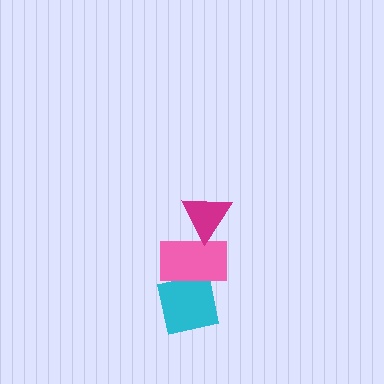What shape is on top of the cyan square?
The pink rectangle is on top of the cyan square.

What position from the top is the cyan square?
The cyan square is 3rd from the top.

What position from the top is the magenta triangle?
The magenta triangle is 1st from the top.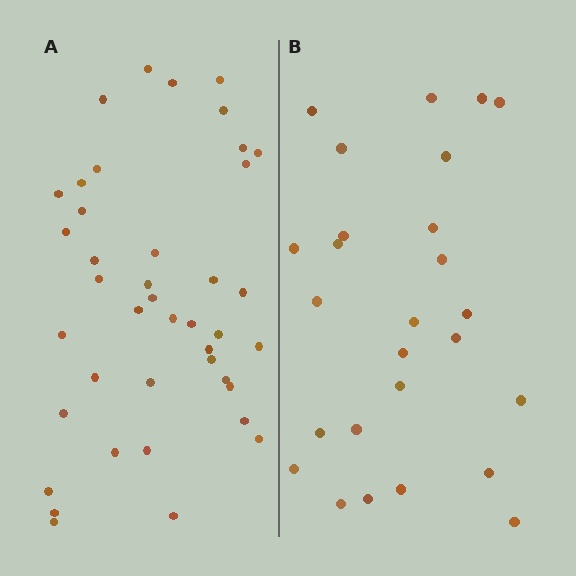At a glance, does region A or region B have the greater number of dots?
Region A (the left region) has more dots.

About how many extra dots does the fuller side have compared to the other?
Region A has approximately 15 more dots than region B.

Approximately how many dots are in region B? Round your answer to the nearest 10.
About 30 dots. (The exact count is 26, which rounds to 30.)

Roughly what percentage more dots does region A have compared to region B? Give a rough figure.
About 60% more.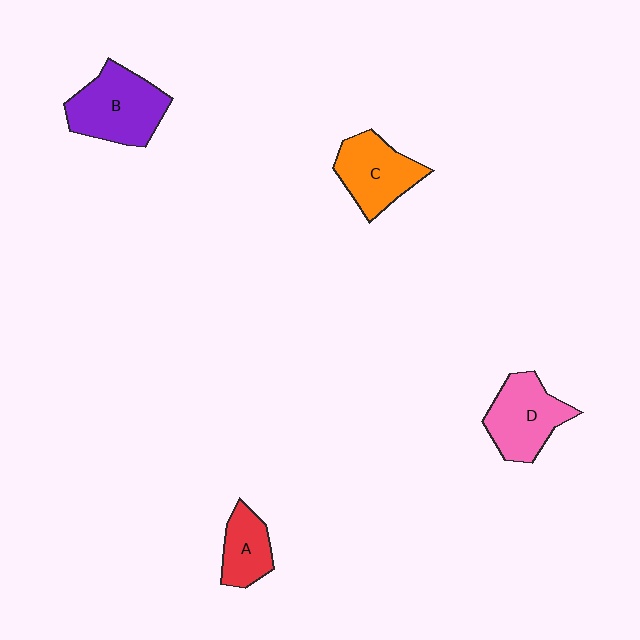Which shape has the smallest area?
Shape A (red).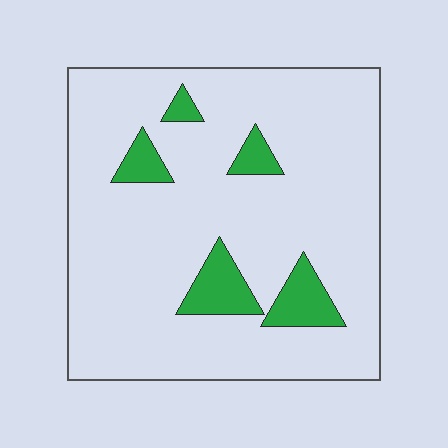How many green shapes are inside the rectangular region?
5.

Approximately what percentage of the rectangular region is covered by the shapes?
Approximately 10%.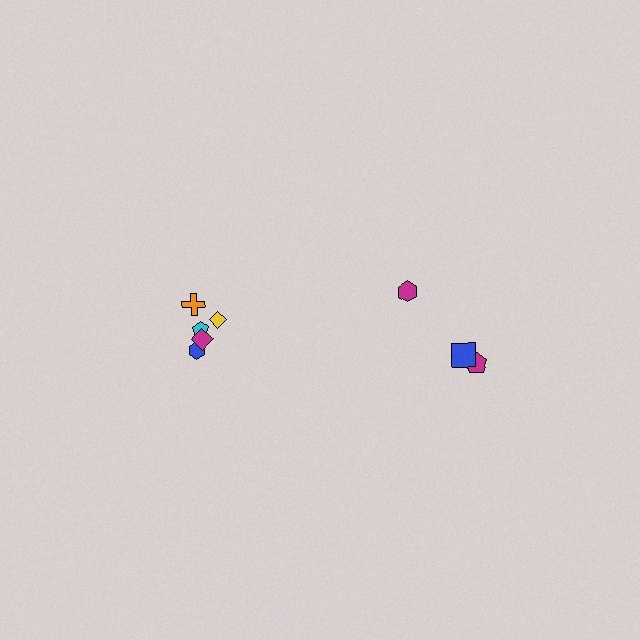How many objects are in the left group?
There are 5 objects.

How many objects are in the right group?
There are 3 objects.